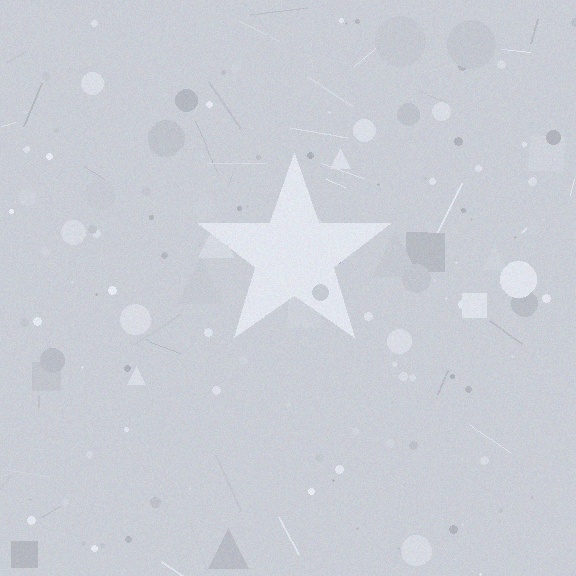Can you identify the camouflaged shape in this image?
The camouflaged shape is a star.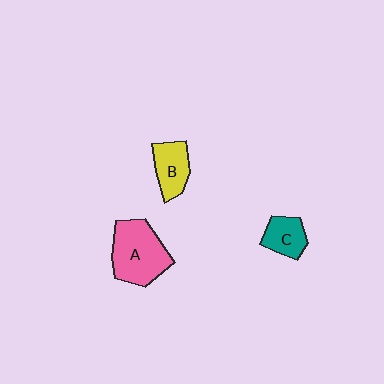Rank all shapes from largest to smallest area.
From largest to smallest: A (pink), B (yellow), C (teal).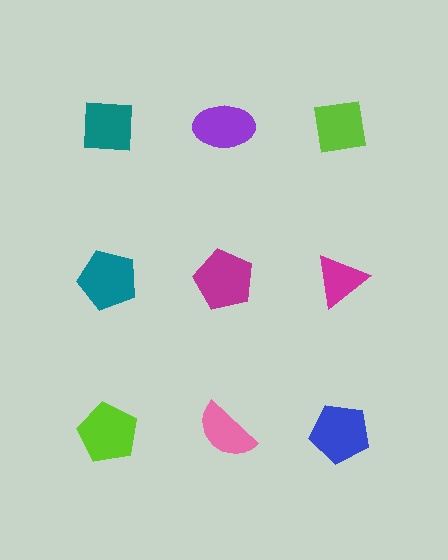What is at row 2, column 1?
A teal pentagon.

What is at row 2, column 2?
A magenta pentagon.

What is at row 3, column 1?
A lime pentagon.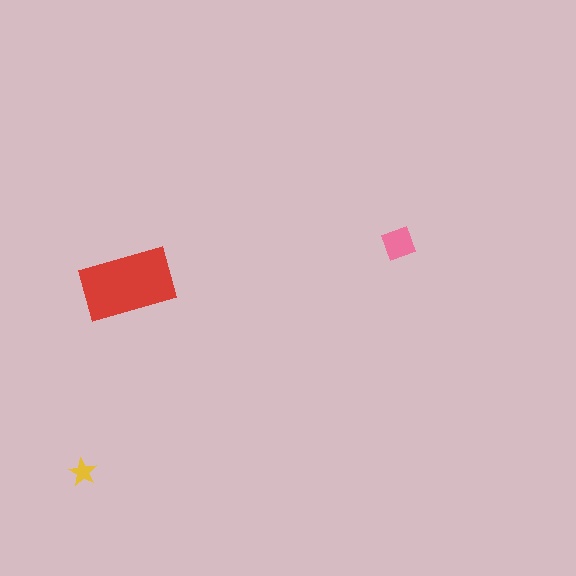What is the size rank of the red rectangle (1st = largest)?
1st.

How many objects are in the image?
There are 3 objects in the image.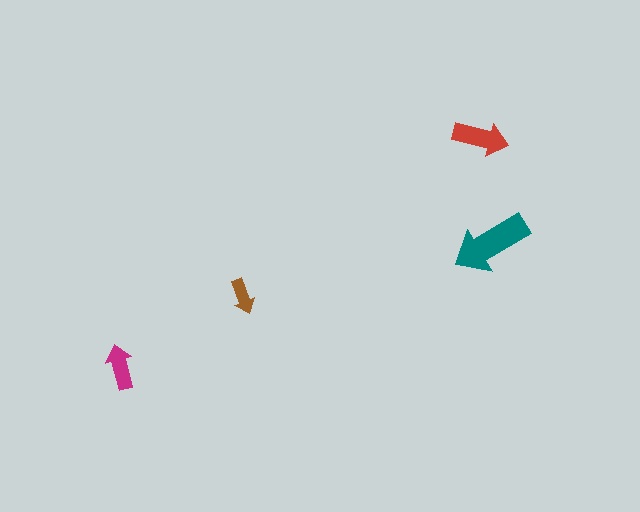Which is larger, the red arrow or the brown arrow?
The red one.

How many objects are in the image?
There are 4 objects in the image.